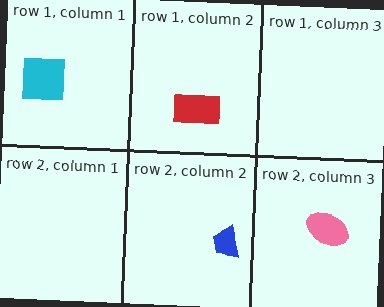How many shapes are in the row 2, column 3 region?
1.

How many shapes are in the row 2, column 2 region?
1.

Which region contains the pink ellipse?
The row 2, column 3 region.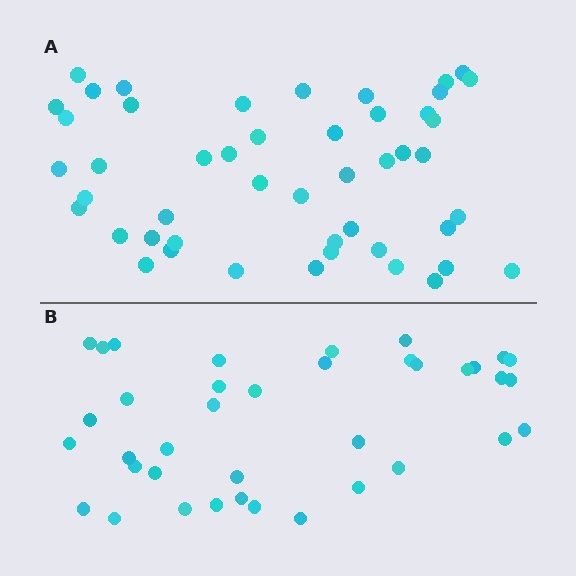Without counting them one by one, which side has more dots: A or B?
Region A (the top region) has more dots.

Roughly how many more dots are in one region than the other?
Region A has roughly 10 or so more dots than region B.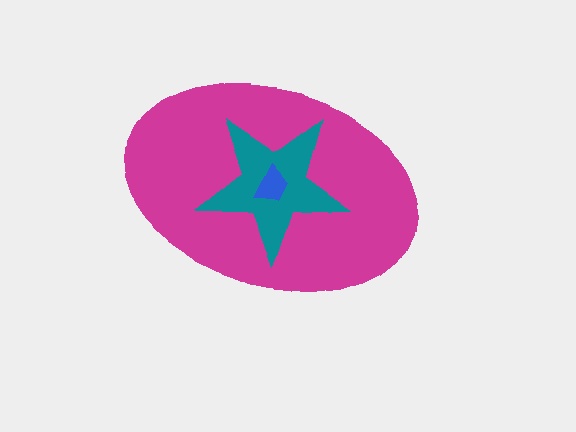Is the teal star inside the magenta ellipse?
Yes.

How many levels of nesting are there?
3.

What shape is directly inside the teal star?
The blue trapezoid.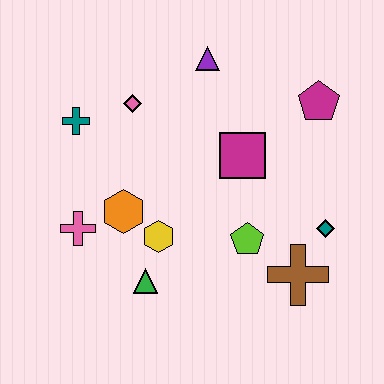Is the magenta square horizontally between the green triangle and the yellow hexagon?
No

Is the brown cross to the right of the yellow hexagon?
Yes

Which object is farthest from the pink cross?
The magenta pentagon is farthest from the pink cross.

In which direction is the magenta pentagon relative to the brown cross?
The magenta pentagon is above the brown cross.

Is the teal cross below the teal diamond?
No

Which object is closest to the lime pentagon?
The brown cross is closest to the lime pentagon.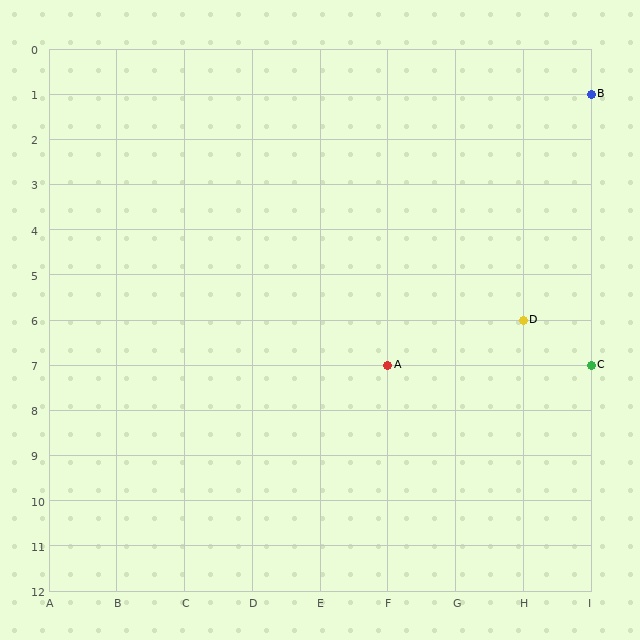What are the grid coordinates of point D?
Point D is at grid coordinates (H, 6).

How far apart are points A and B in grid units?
Points A and B are 3 columns and 6 rows apart (about 6.7 grid units diagonally).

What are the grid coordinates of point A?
Point A is at grid coordinates (F, 7).